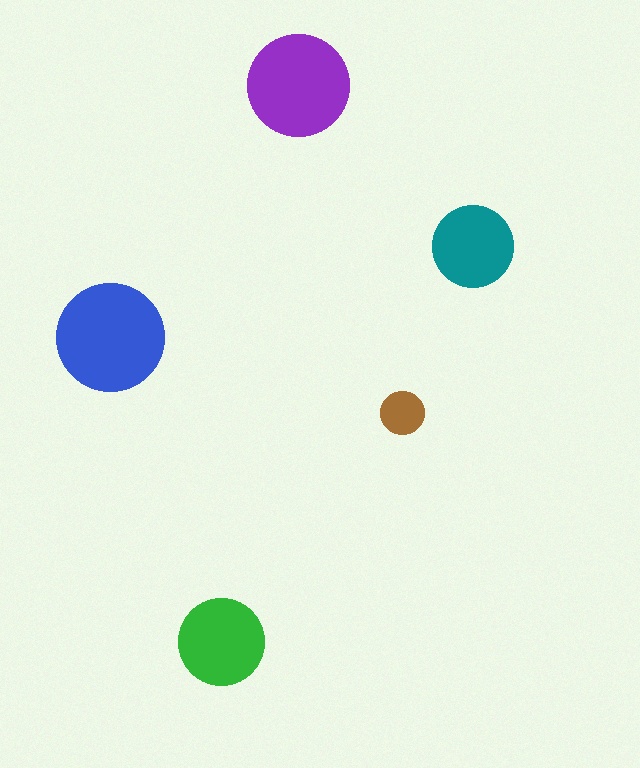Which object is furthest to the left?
The blue circle is leftmost.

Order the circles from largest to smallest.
the blue one, the purple one, the green one, the teal one, the brown one.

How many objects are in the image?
There are 5 objects in the image.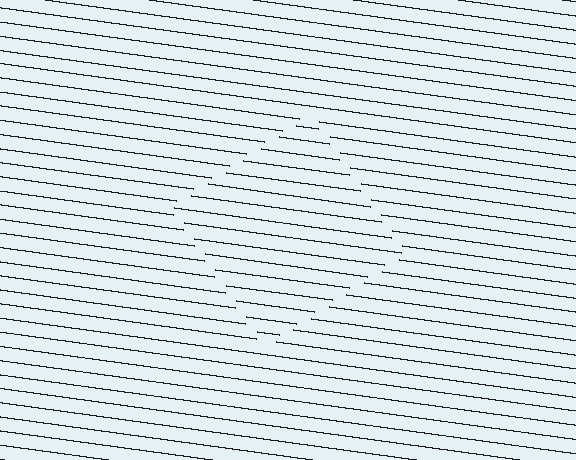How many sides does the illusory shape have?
4 sides — the line-ends trace a square.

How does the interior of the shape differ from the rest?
The interior of the shape contains the same grating, shifted by half a period — the contour is defined by the phase discontinuity where line-ends from the inner and outer gratings abut.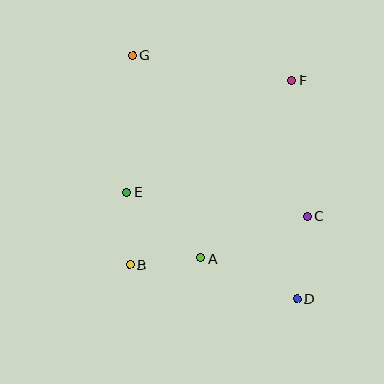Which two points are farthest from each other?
Points D and G are farthest from each other.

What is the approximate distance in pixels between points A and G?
The distance between A and G is approximately 214 pixels.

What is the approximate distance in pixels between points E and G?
The distance between E and G is approximately 137 pixels.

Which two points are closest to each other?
Points A and B are closest to each other.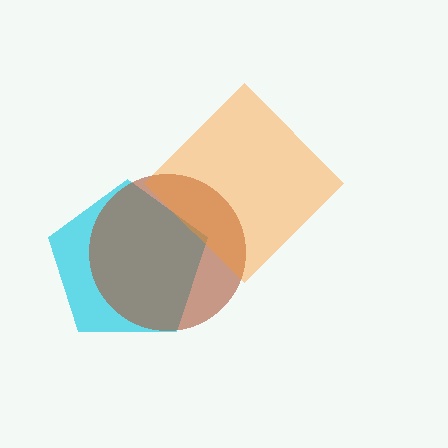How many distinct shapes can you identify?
There are 3 distinct shapes: a cyan pentagon, a brown circle, an orange diamond.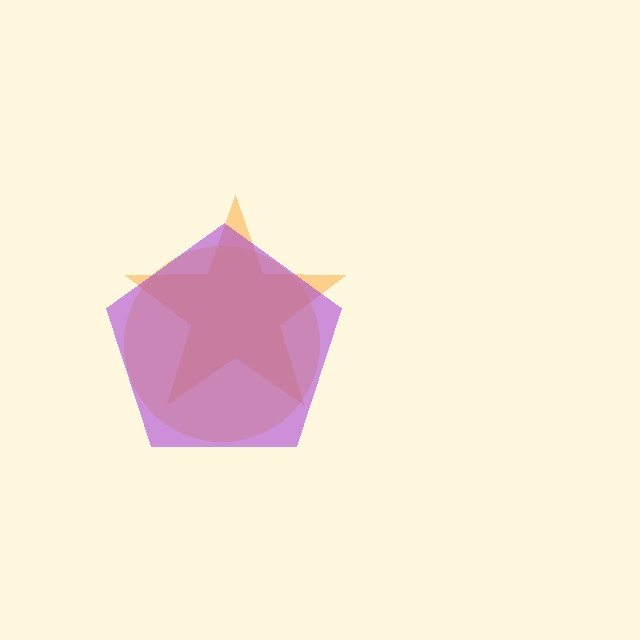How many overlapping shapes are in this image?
There are 3 overlapping shapes in the image.